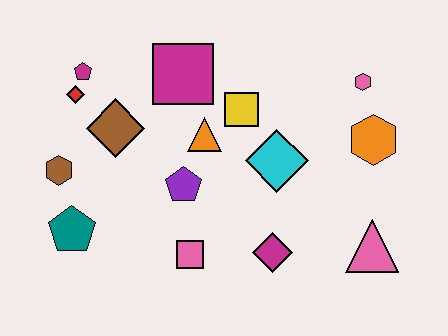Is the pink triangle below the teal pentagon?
Yes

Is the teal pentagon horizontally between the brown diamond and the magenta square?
No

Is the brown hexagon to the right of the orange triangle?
No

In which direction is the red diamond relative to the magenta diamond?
The red diamond is to the left of the magenta diamond.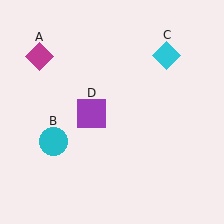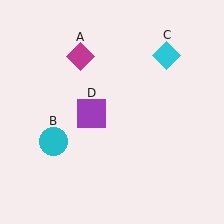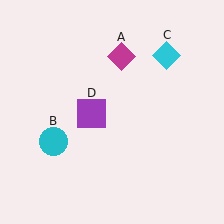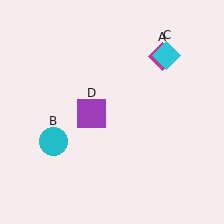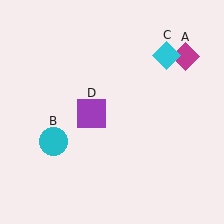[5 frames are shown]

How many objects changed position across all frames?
1 object changed position: magenta diamond (object A).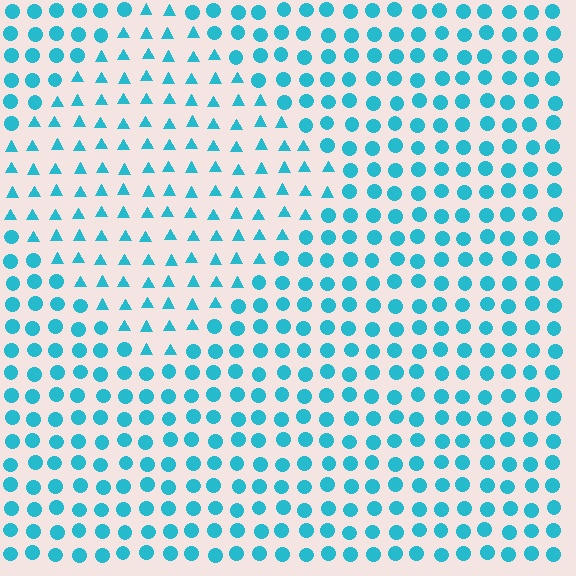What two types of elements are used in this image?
The image uses triangles inside the diamond region and circles outside it.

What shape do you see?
I see a diamond.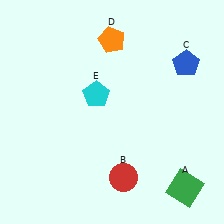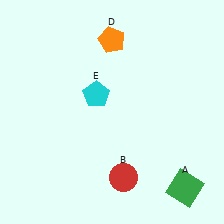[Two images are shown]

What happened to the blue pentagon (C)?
The blue pentagon (C) was removed in Image 2. It was in the top-right area of Image 1.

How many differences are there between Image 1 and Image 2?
There is 1 difference between the two images.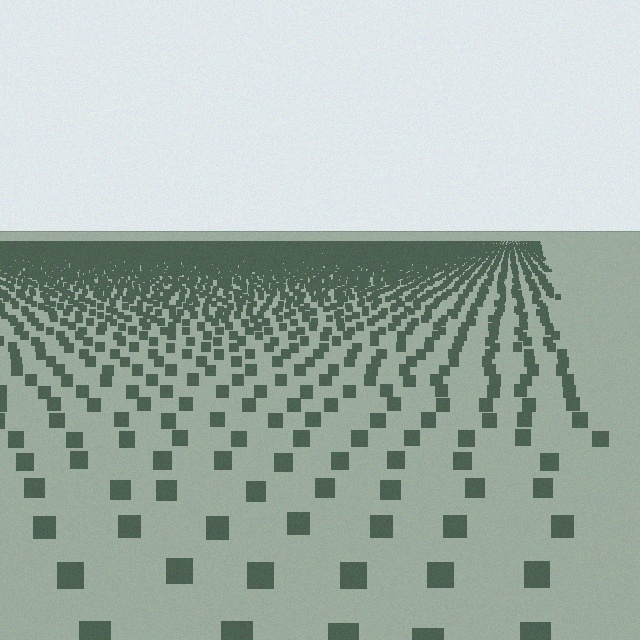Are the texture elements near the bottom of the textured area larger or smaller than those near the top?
Larger. Near the bottom, elements are closer to the viewer and appear at a bigger on-screen size.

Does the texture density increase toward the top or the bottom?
Density increases toward the top.